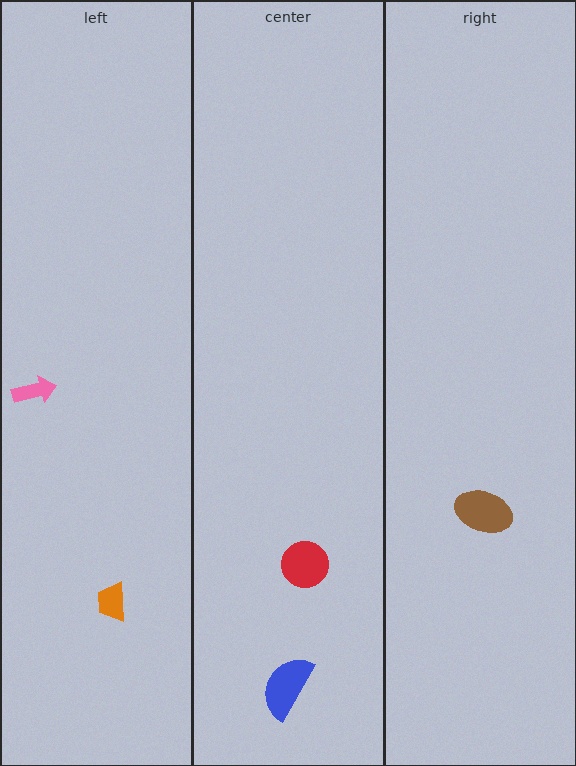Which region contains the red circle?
The center region.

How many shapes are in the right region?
1.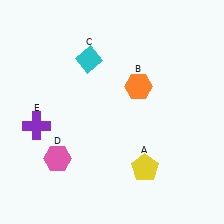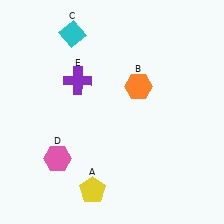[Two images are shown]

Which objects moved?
The objects that moved are: the yellow pentagon (A), the cyan diamond (C), the purple cross (E).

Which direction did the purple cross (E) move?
The purple cross (E) moved up.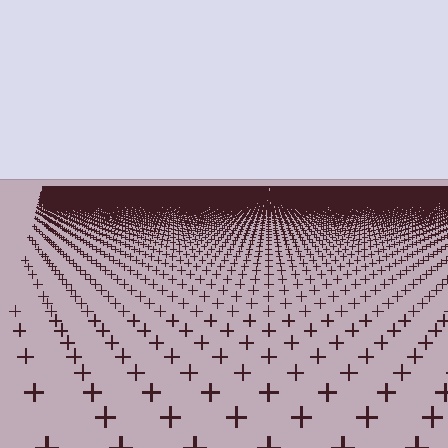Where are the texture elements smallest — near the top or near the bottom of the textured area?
Near the top.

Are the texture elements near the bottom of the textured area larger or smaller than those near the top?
Larger. Near the bottom, elements are closer to the viewer and appear at a bigger on-screen size.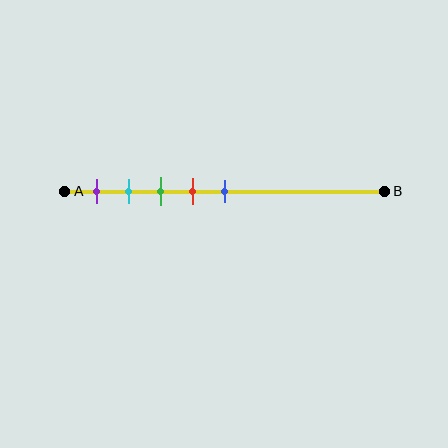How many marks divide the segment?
There are 5 marks dividing the segment.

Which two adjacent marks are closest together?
The cyan and green marks are the closest adjacent pair.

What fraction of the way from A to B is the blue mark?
The blue mark is approximately 50% (0.5) of the way from A to B.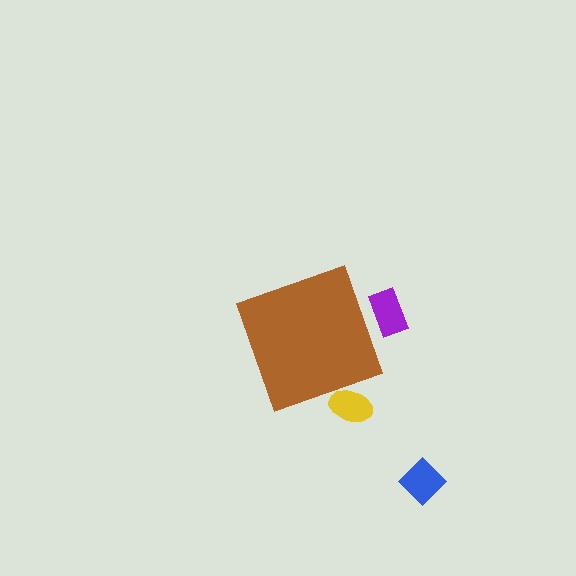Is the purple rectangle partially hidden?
Yes, the purple rectangle is partially hidden behind the brown diamond.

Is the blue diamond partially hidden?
No, the blue diamond is fully visible.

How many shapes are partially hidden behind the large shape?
2 shapes are partially hidden.